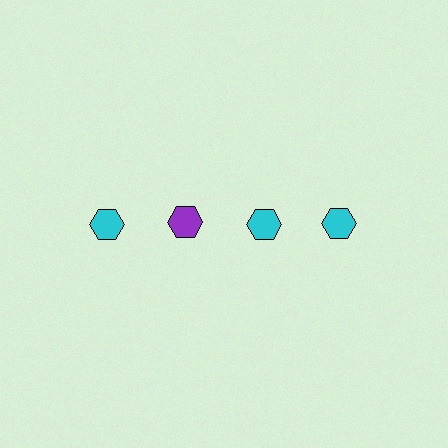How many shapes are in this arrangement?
There are 4 shapes arranged in a grid pattern.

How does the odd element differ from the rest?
It has a different color: purple instead of cyan.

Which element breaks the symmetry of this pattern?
The purple hexagon in the top row, second from left column breaks the symmetry. All other shapes are cyan hexagons.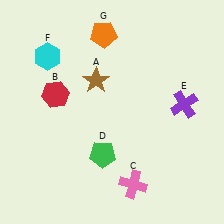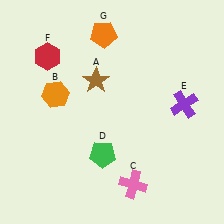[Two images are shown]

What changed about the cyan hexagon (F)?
In Image 1, F is cyan. In Image 2, it changed to red.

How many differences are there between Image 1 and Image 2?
There are 2 differences between the two images.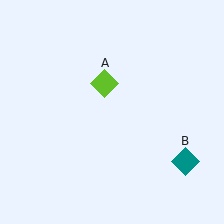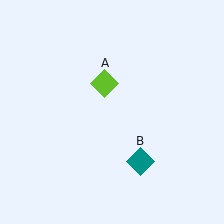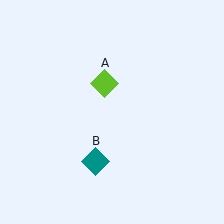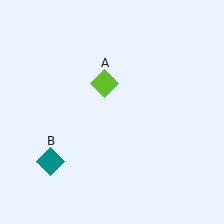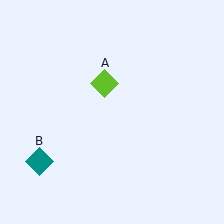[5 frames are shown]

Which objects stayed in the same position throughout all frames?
Lime diamond (object A) remained stationary.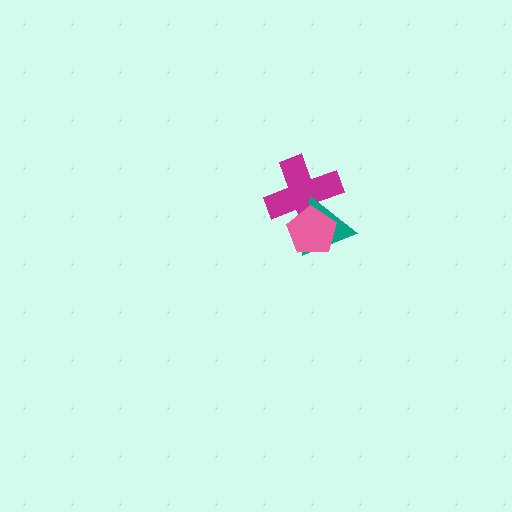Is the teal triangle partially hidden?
Yes, it is partially covered by another shape.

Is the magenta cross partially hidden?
Yes, it is partially covered by another shape.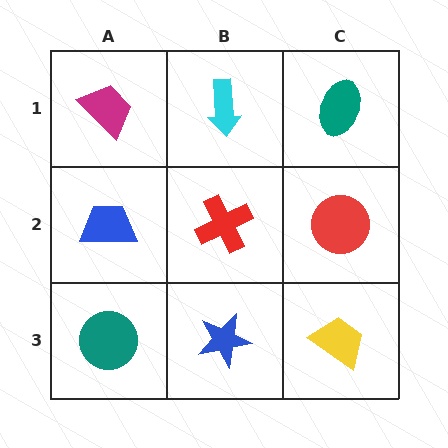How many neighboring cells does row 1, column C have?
2.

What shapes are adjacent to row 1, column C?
A red circle (row 2, column C), a cyan arrow (row 1, column B).